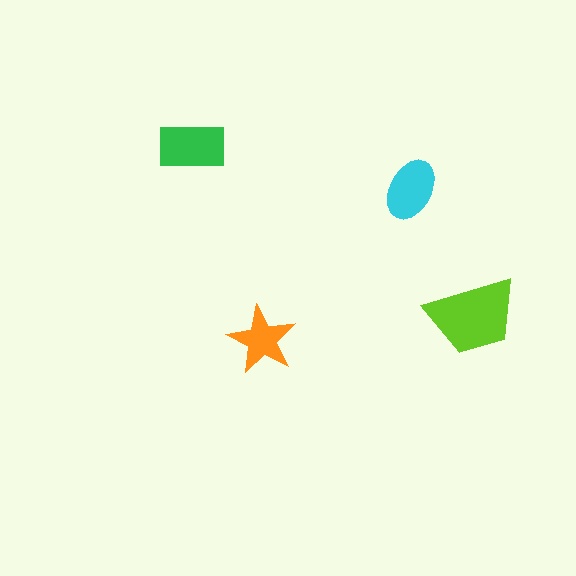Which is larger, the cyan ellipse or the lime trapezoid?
The lime trapezoid.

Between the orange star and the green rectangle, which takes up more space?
The green rectangle.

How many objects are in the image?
There are 4 objects in the image.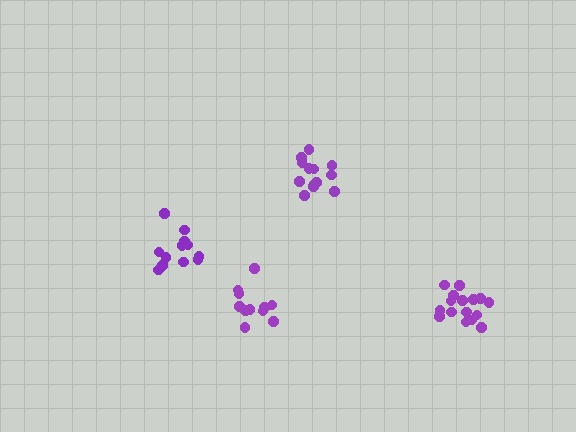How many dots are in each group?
Group 1: 13 dots, Group 2: 12 dots, Group 3: 11 dots, Group 4: 16 dots (52 total).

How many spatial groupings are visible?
There are 4 spatial groupings.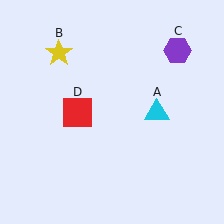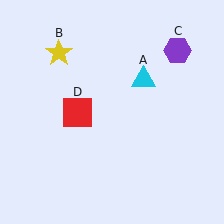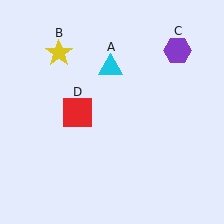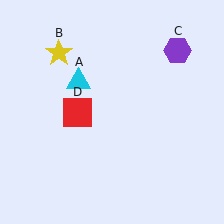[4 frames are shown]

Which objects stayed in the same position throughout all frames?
Yellow star (object B) and purple hexagon (object C) and red square (object D) remained stationary.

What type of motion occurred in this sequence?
The cyan triangle (object A) rotated counterclockwise around the center of the scene.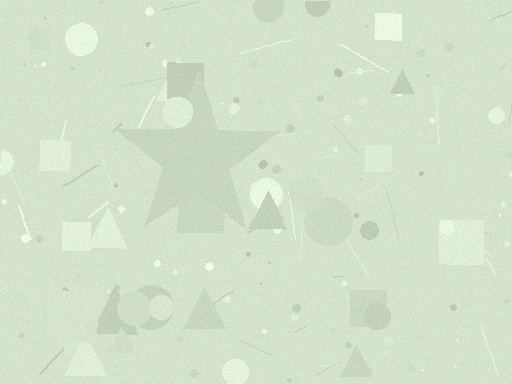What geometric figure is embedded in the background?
A star is embedded in the background.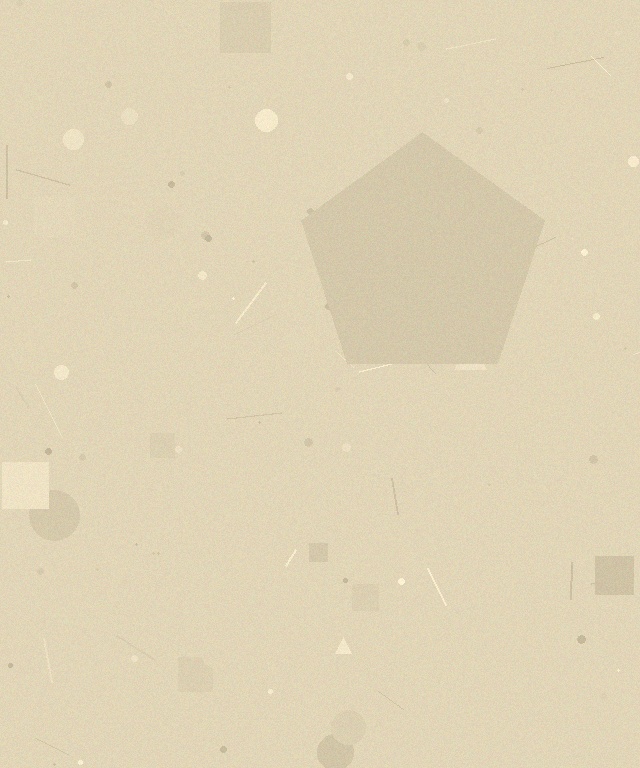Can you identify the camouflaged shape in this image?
The camouflaged shape is a pentagon.